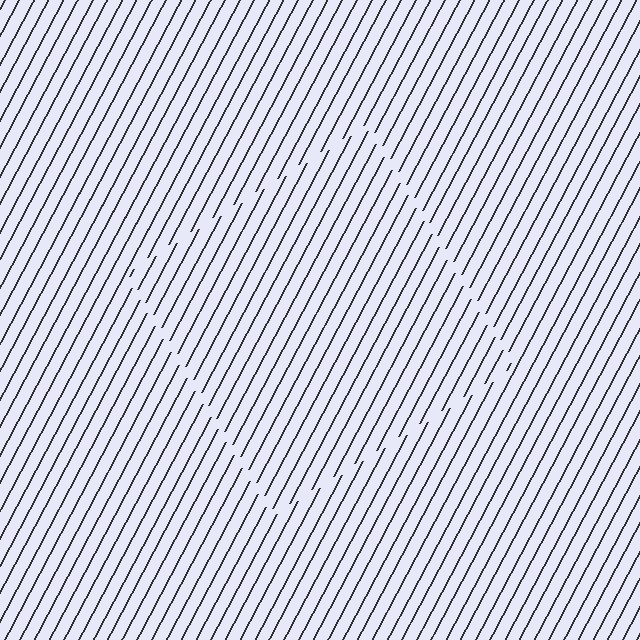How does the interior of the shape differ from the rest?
The interior of the shape contains the same grating, shifted by half a period — the contour is defined by the phase discontinuity where line-ends from the inner and outer gratings abut.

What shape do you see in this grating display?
An illusory square. The interior of the shape contains the same grating, shifted by half a period — the contour is defined by the phase discontinuity where line-ends from the inner and outer gratings abut.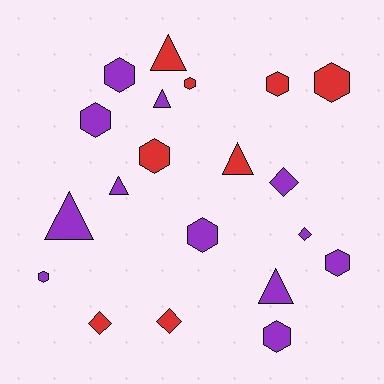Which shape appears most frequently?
Hexagon, with 10 objects.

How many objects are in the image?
There are 20 objects.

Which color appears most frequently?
Purple, with 12 objects.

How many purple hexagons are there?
There are 6 purple hexagons.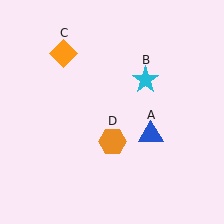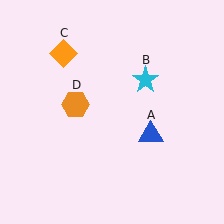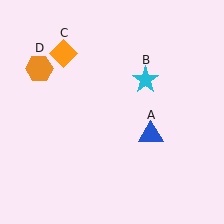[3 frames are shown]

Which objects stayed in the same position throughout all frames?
Blue triangle (object A) and cyan star (object B) and orange diamond (object C) remained stationary.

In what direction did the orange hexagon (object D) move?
The orange hexagon (object D) moved up and to the left.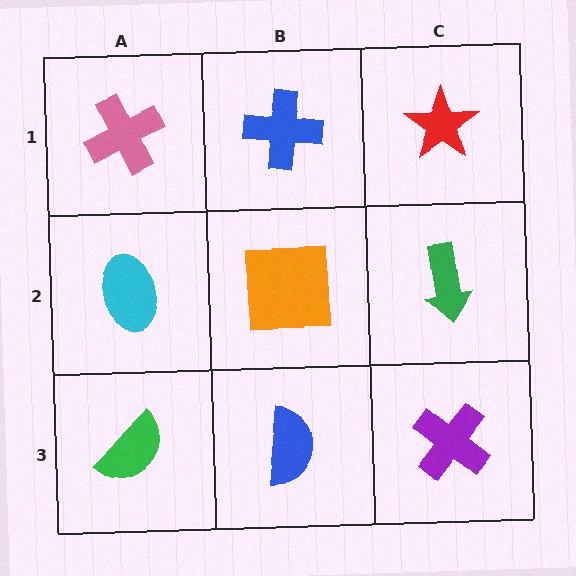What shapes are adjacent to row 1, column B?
An orange square (row 2, column B), a pink cross (row 1, column A), a red star (row 1, column C).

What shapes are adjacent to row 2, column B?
A blue cross (row 1, column B), a blue semicircle (row 3, column B), a cyan ellipse (row 2, column A), a green arrow (row 2, column C).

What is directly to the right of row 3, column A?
A blue semicircle.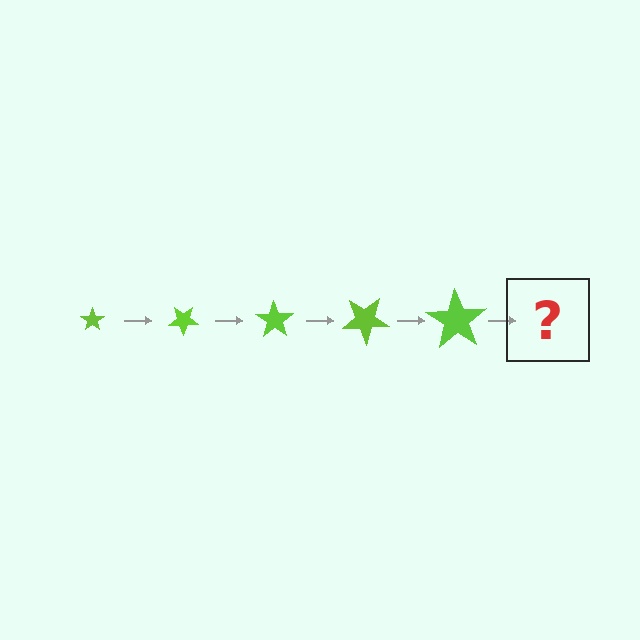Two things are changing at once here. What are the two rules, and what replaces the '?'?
The two rules are that the star grows larger each step and it rotates 35 degrees each step. The '?' should be a star, larger than the previous one and rotated 175 degrees from the start.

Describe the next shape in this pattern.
It should be a star, larger than the previous one and rotated 175 degrees from the start.